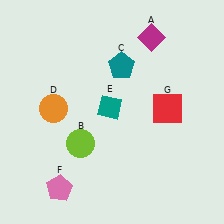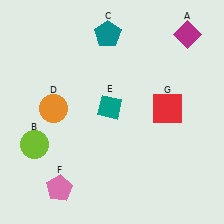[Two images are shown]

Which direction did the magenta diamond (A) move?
The magenta diamond (A) moved right.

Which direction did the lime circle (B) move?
The lime circle (B) moved left.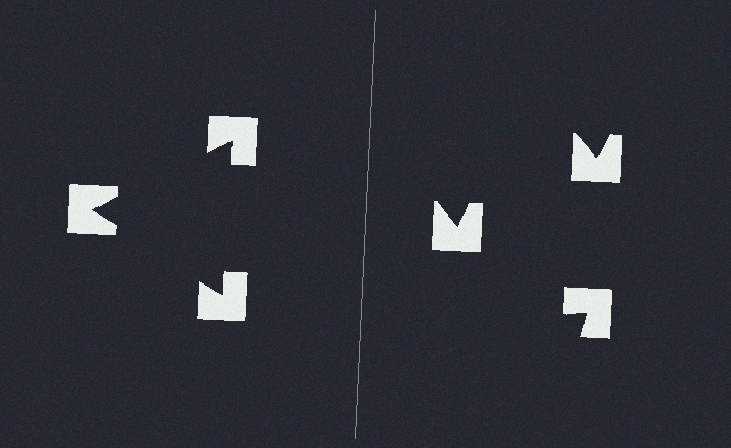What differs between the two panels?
The notched squares are positioned identically on both sides; only the wedge orientations differ. On the left they align to a triangle; on the right they are misaligned.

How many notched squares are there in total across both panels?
6 — 3 on each side.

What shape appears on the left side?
An illusory triangle.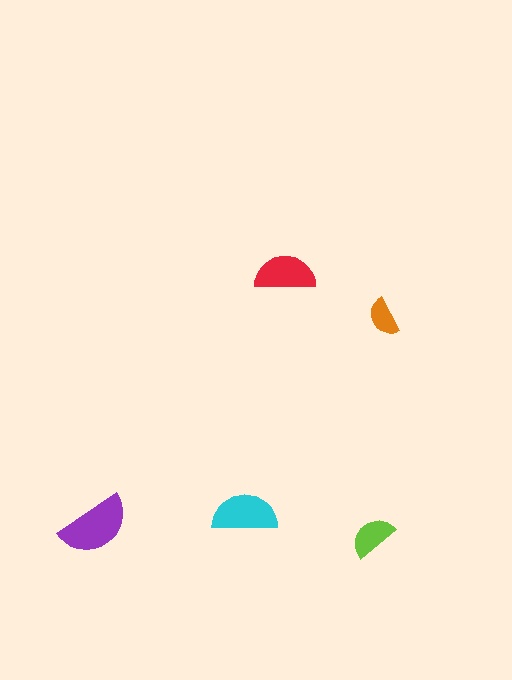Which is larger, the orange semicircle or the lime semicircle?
The lime one.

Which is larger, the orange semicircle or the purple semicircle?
The purple one.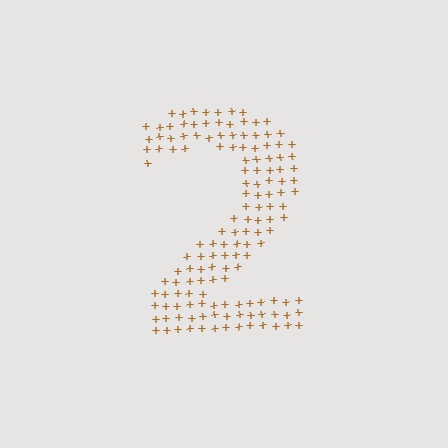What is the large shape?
The large shape is the digit 2.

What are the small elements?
The small elements are plus signs.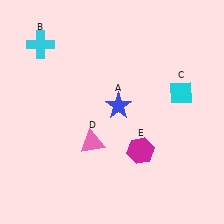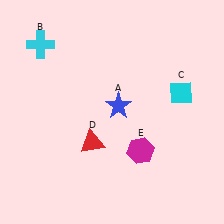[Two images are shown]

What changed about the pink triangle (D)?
In Image 1, D is pink. In Image 2, it changed to red.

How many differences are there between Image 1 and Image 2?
There is 1 difference between the two images.